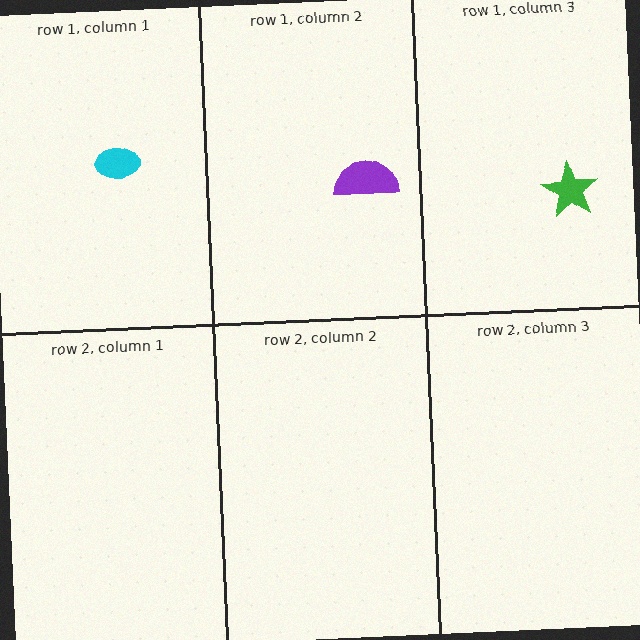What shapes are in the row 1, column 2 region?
The purple semicircle.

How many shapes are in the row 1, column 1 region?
1.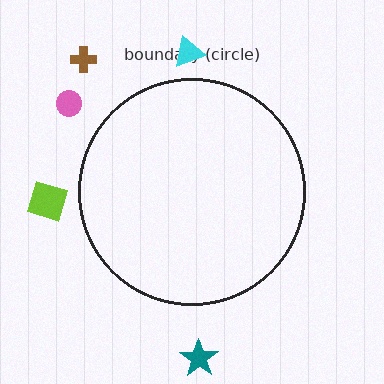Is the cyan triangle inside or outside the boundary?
Outside.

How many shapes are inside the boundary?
0 inside, 5 outside.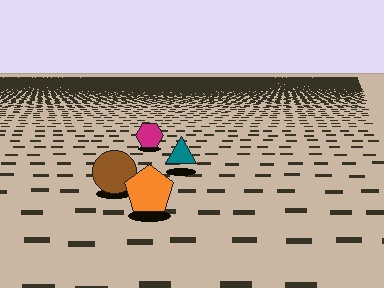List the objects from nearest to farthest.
From nearest to farthest: the orange pentagon, the brown circle, the teal triangle, the magenta hexagon.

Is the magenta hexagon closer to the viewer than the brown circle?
No. The brown circle is closer — you can tell from the texture gradient: the ground texture is coarser near it.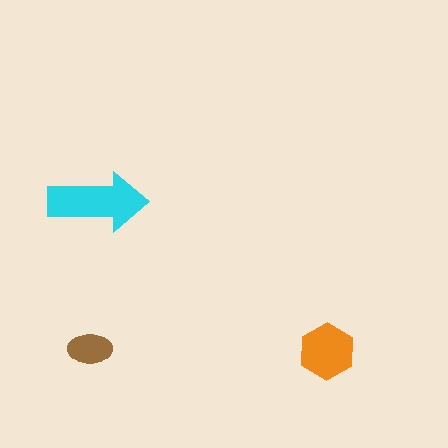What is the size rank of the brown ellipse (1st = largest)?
3rd.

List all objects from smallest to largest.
The brown ellipse, the orange hexagon, the cyan arrow.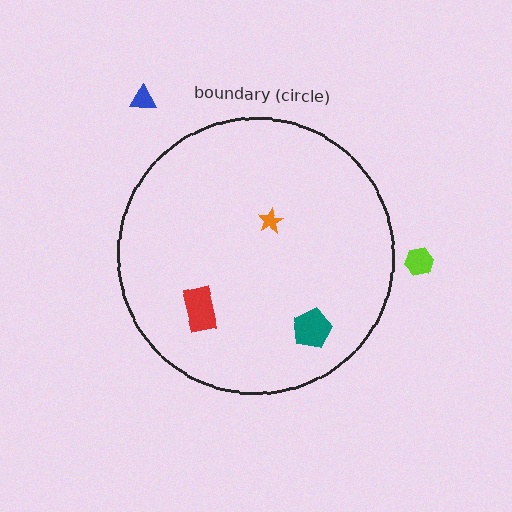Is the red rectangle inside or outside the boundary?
Inside.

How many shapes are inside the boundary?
3 inside, 2 outside.